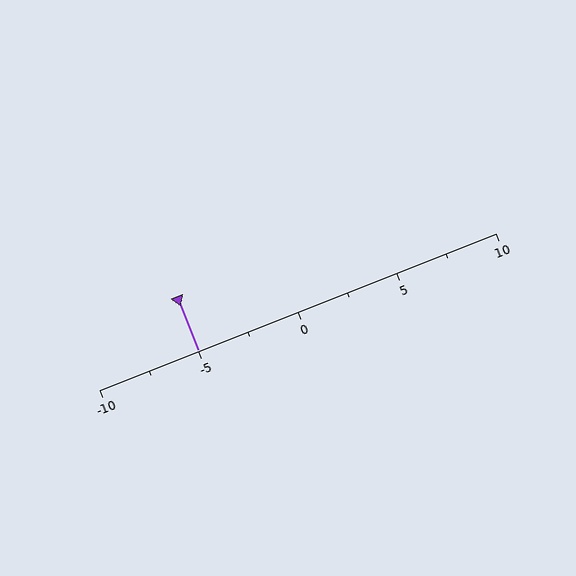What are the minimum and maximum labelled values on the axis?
The axis runs from -10 to 10.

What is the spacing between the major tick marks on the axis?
The major ticks are spaced 5 apart.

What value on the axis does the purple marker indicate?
The marker indicates approximately -5.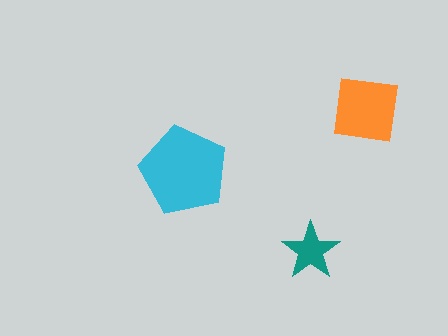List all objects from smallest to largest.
The teal star, the orange square, the cyan pentagon.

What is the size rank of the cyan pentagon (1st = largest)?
1st.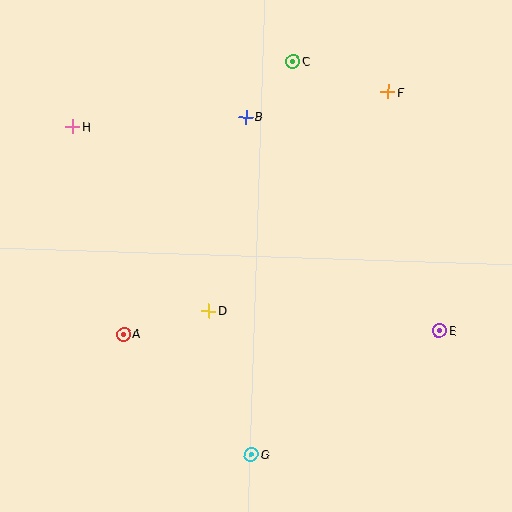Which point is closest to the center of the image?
Point D at (209, 311) is closest to the center.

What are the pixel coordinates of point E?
Point E is at (439, 331).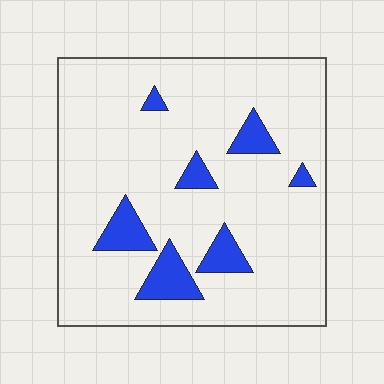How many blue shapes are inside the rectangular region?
7.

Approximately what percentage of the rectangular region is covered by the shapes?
Approximately 10%.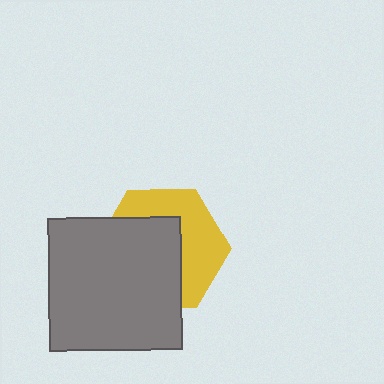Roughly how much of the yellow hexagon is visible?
A small part of it is visible (roughly 44%).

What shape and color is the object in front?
The object in front is a gray square.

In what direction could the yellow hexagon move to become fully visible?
The yellow hexagon could move toward the upper-right. That would shift it out from behind the gray square entirely.